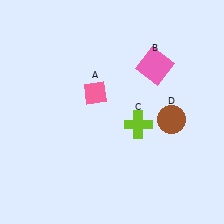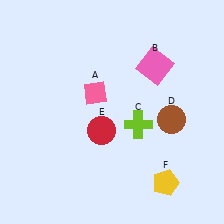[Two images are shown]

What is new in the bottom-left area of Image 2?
A red circle (E) was added in the bottom-left area of Image 2.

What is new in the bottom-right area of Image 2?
A yellow pentagon (F) was added in the bottom-right area of Image 2.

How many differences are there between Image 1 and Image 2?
There are 2 differences between the two images.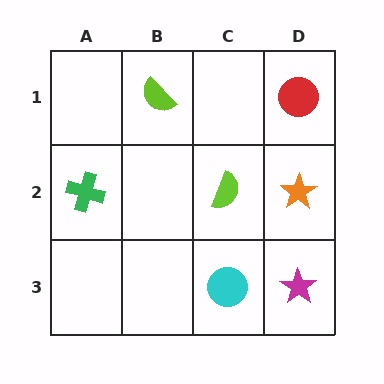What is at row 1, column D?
A red circle.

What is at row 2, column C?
A lime semicircle.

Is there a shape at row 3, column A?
No, that cell is empty.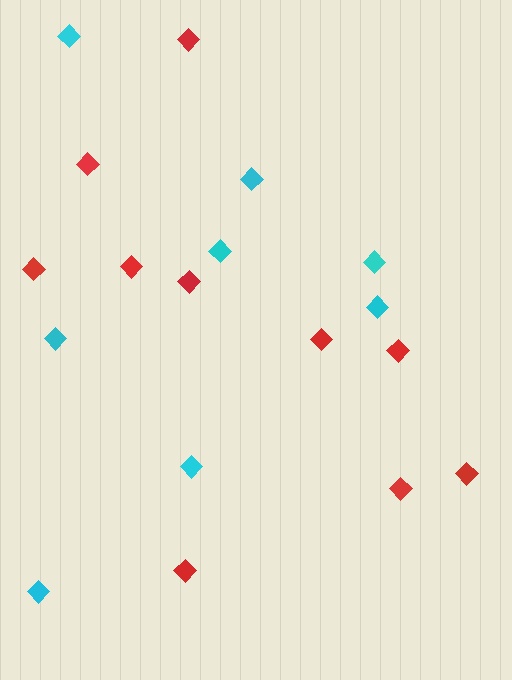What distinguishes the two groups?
There are 2 groups: one group of cyan diamonds (8) and one group of red diamonds (10).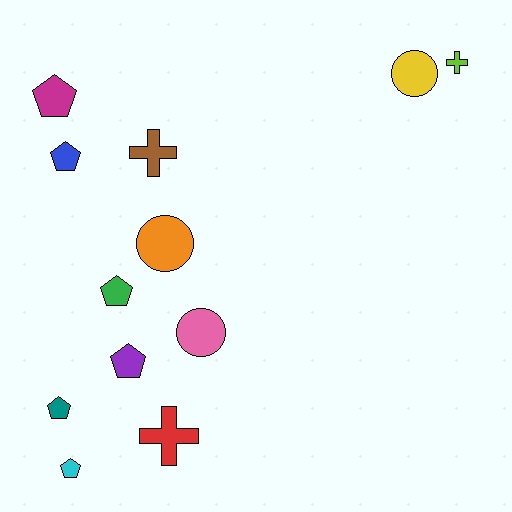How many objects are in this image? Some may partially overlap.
There are 12 objects.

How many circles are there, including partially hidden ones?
There are 3 circles.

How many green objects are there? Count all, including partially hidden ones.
There is 1 green object.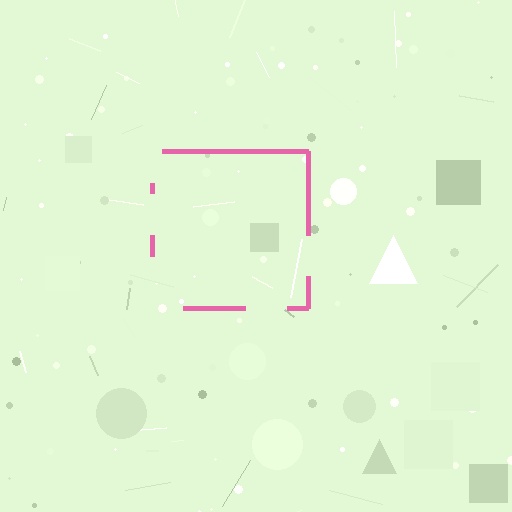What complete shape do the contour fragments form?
The contour fragments form a square.